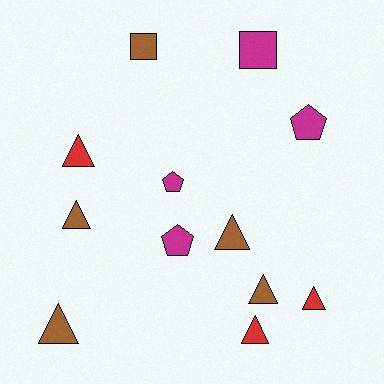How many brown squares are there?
There is 1 brown square.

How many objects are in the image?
There are 12 objects.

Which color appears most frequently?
Brown, with 5 objects.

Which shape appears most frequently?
Triangle, with 7 objects.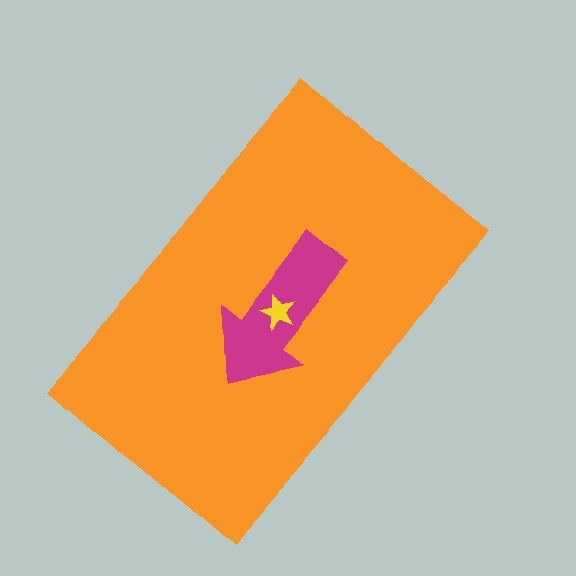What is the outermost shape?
The orange rectangle.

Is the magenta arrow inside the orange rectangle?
Yes.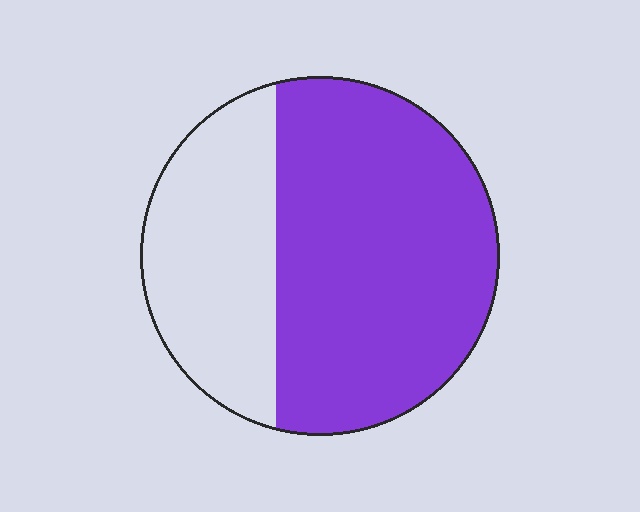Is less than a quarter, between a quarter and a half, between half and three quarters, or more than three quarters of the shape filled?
Between half and three quarters.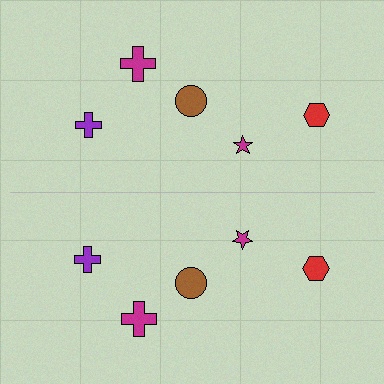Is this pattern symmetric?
Yes, this pattern has bilateral (reflection) symmetry.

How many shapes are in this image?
There are 10 shapes in this image.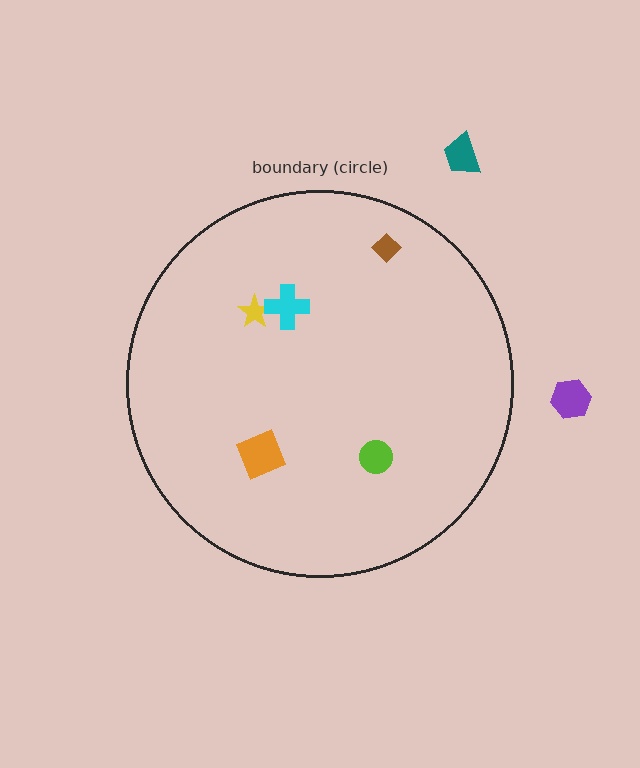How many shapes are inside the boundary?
5 inside, 2 outside.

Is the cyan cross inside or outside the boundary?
Inside.